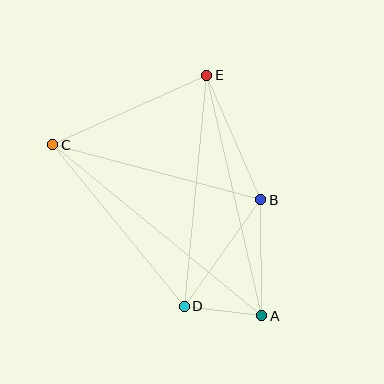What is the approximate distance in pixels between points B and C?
The distance between B and C is approximately 215 pixels.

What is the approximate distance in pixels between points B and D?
The distance between B and D is approximately 131 pixels.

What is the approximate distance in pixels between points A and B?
The distance between A and B is approximately 116 pixels.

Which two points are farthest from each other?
Points A and C are farthest from each other.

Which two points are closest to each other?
Points A and D are closest to each other.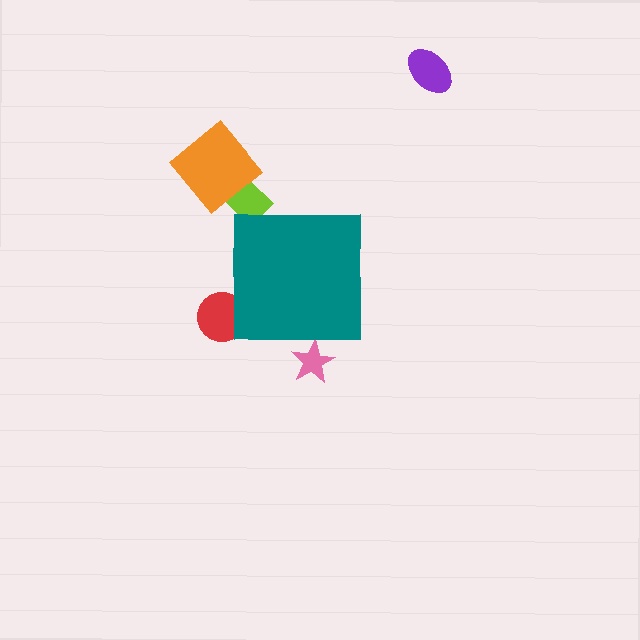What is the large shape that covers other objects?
A teal square.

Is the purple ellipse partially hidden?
No, the purple ellipse is fully visible.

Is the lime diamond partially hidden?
Yes, the lime diamond is partially hidden behind the teal square.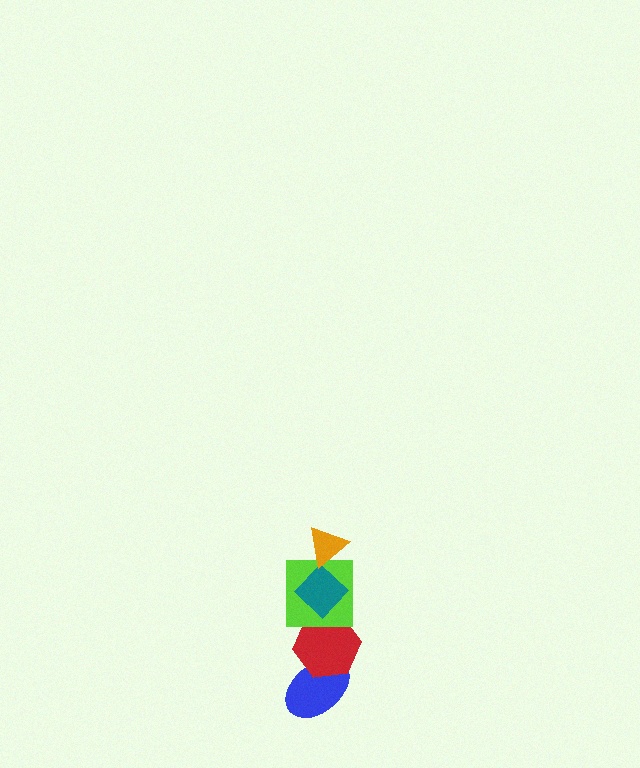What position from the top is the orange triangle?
The orange triangle is 1st from the top.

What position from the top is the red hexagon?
The red hexagon is 4th from the top.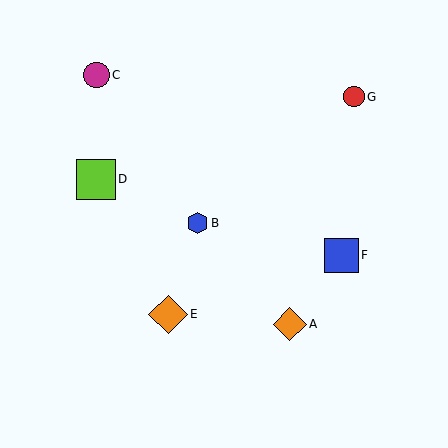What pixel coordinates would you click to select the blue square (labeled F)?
Click at (341, 255) to select the blue square F.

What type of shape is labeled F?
Shape F is a blue square.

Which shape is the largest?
The lime square (labeled D) is the largest.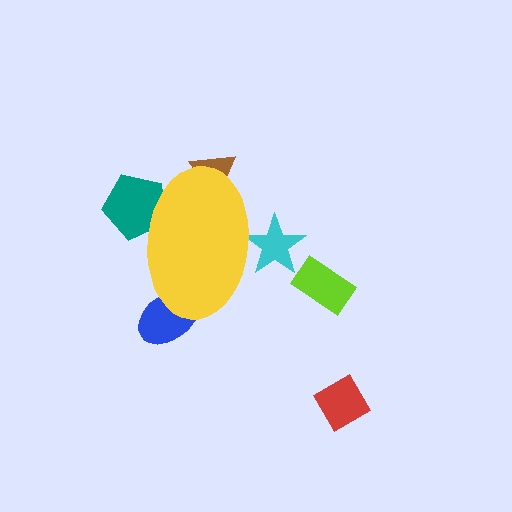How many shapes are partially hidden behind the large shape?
4 shapes are partially hidden.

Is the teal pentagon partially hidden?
Yes, the teal pentagon is partially hidden behind the yellow ellipse.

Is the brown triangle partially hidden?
Yes, the brown triangle is partially hidden behind the yellow ellipse.